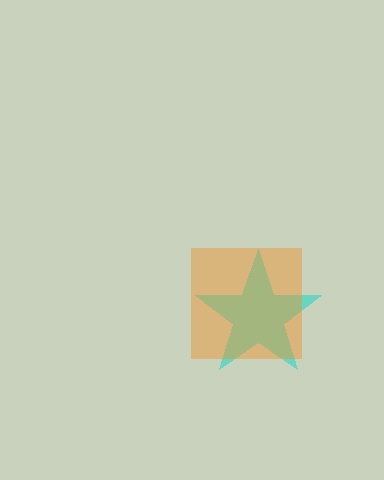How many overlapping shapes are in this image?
There are 2 overlapping shapes in the image.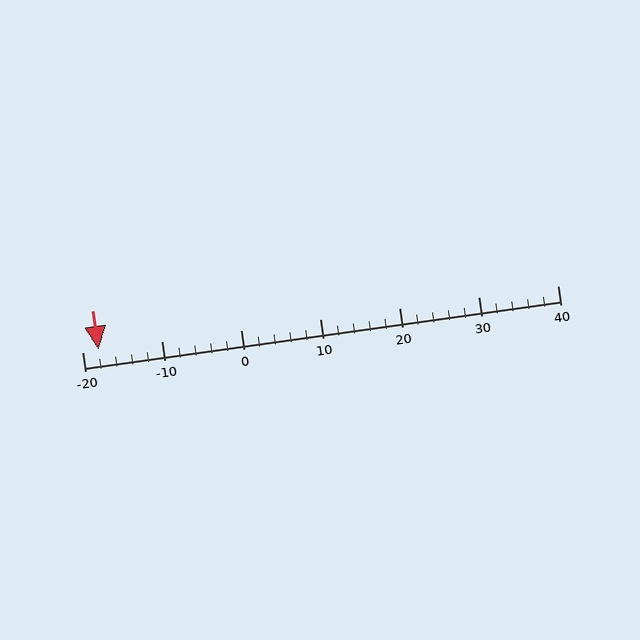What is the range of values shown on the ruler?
The ruler shows values from -20 to 40.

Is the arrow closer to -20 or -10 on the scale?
The arrow is closer to -20.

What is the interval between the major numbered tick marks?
The major tick marks are spaced 10 units apart.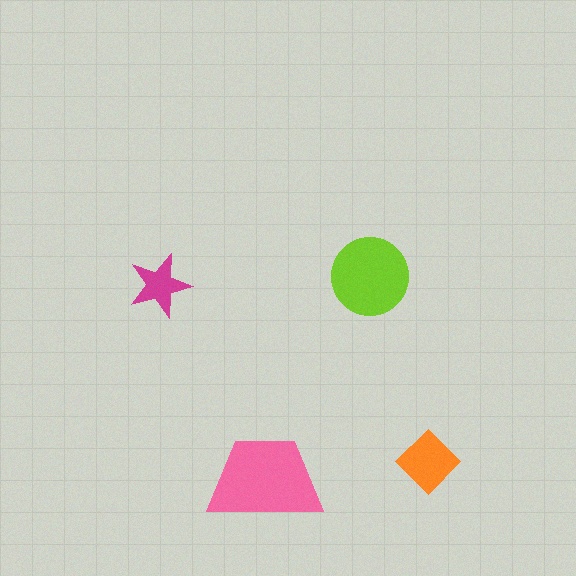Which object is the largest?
The pink trapezoid.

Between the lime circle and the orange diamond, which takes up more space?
The lime circle.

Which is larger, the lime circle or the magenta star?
The lime circle.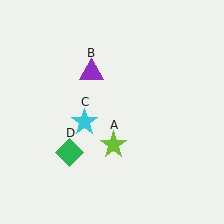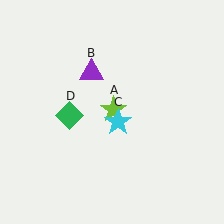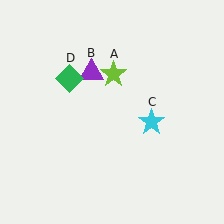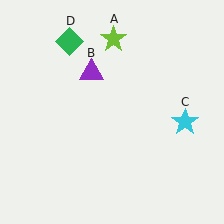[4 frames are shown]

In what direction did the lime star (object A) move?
The lime star (object A) moved up.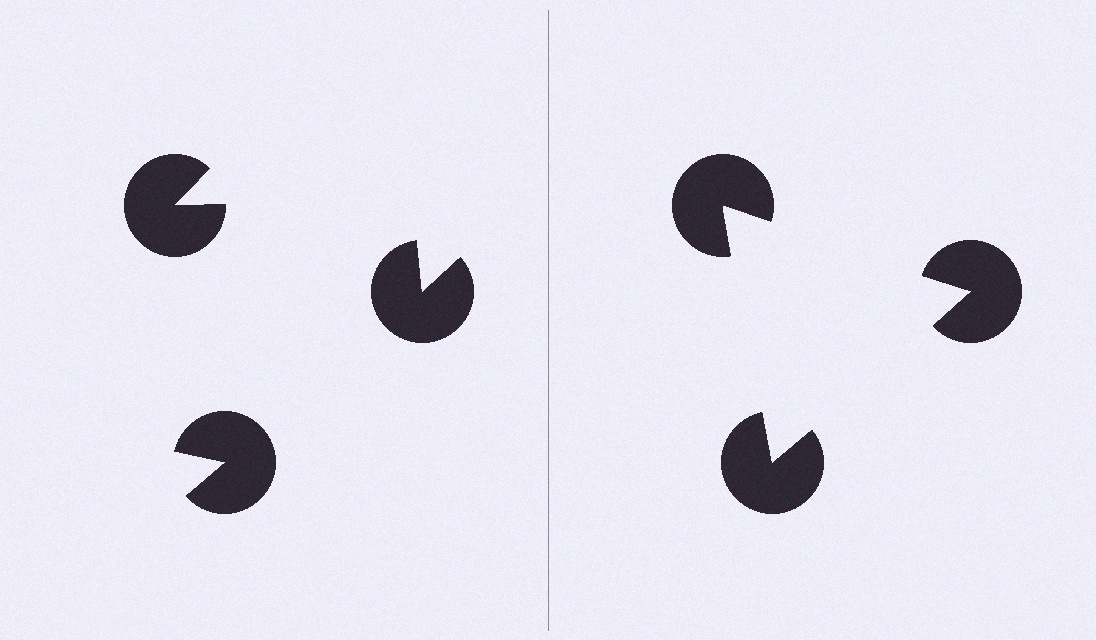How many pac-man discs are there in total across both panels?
6 — 3 on each side.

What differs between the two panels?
The pac-man discs are positioned identically on both sides; only the wedge orientations differ. On the right they align to a triangle; on the left they are misaligned.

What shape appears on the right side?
An illusory triangle.